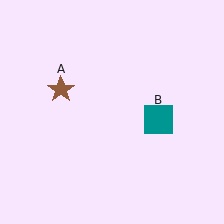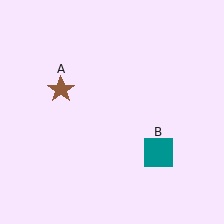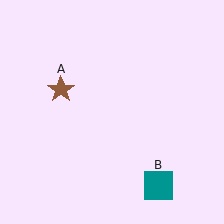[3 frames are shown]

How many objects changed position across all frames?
1 object changed position: teal square (object B).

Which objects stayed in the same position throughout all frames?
Brown star (object A) remained stationary.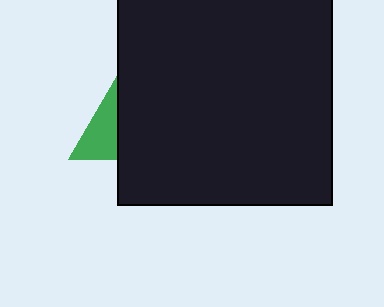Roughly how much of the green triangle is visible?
A small part of it is visible (roughly 33%).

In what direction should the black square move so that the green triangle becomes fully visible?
The black square should move right. That is the shortest direction to clear the overlap and leave the green triangle fully visible.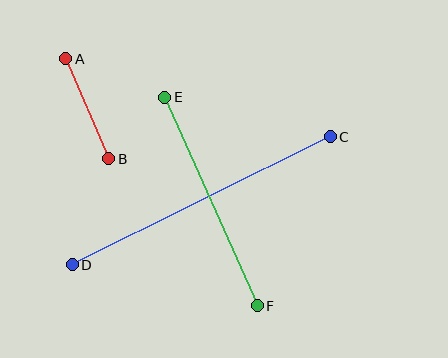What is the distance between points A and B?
The distance is approximately 109 pixels.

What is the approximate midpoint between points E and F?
The midpoint is at approximately (211, 202) pixels.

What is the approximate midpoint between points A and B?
The midpoint is at approximately (87, 109) pixels.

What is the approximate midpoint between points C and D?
The midpoint is at approximately (201, 201) pixels.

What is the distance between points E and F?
The distance is approximately 228 pixels.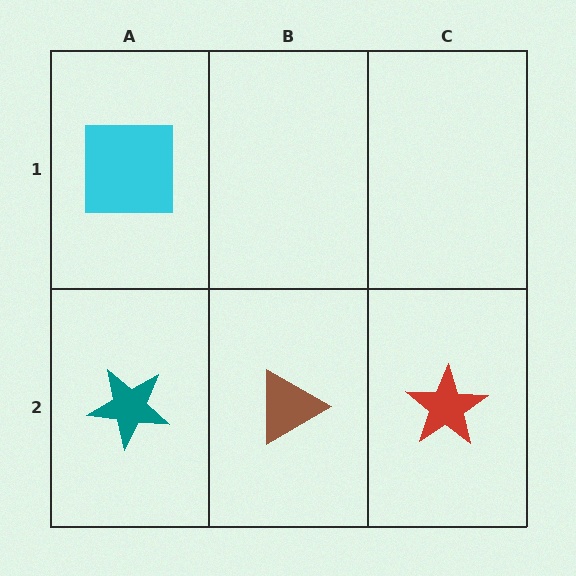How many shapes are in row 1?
1 shape.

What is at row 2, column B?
A brown triangle.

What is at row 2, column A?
A teal star.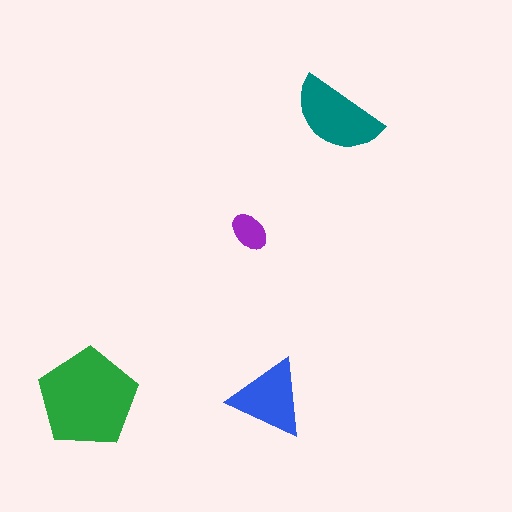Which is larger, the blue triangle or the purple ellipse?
The blue triangle.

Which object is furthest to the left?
The green pentagon is leftmost.